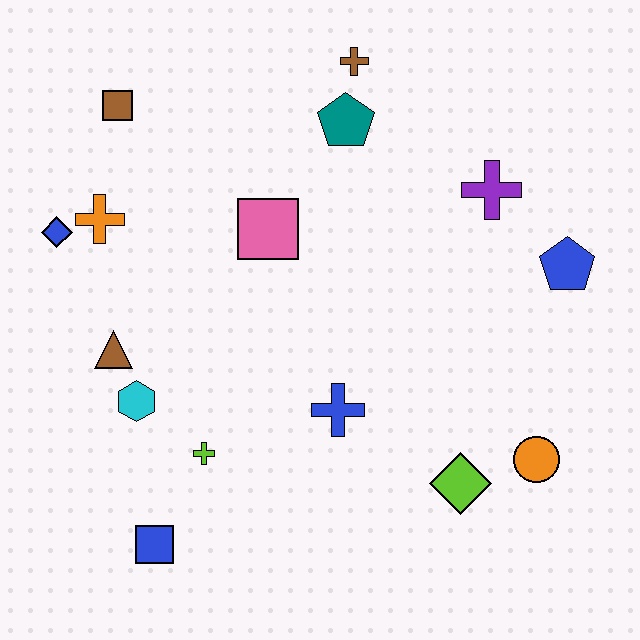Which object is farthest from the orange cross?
The orange circle is farthest from the orange cross.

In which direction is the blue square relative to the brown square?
The blue square is below the brown square.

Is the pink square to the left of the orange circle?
Yes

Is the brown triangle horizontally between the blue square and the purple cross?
No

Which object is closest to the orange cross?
The blue diamond is closest to the orange cross.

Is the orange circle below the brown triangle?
Yes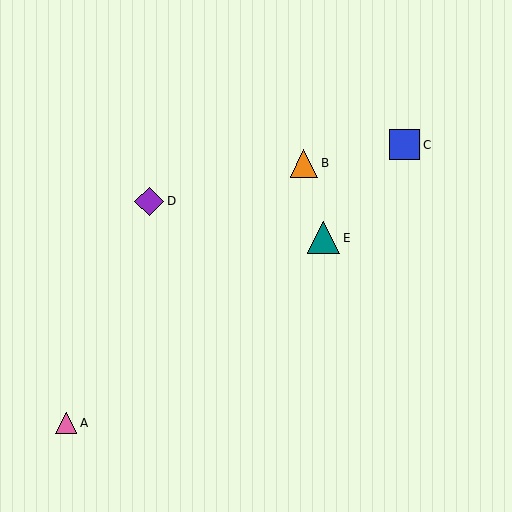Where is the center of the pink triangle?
The center of the pink triangle is at (66, 423).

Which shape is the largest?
The teal triangle (labeled E) is the largest.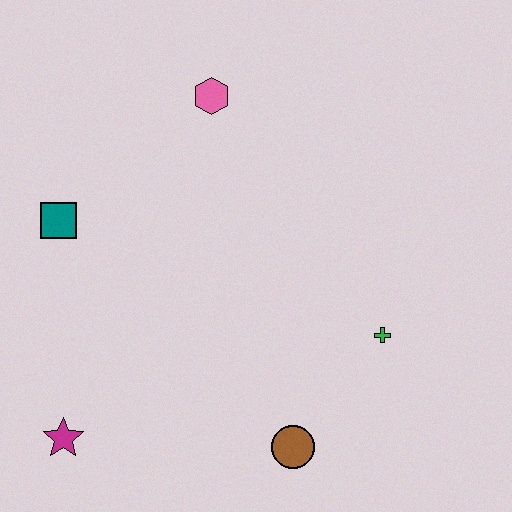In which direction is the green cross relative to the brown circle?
The green cross is above the brown circle.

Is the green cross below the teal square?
Yes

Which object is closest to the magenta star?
The teal square is closest to the magenta star.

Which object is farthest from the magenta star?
The pink hexagon is farthest from the magenta star.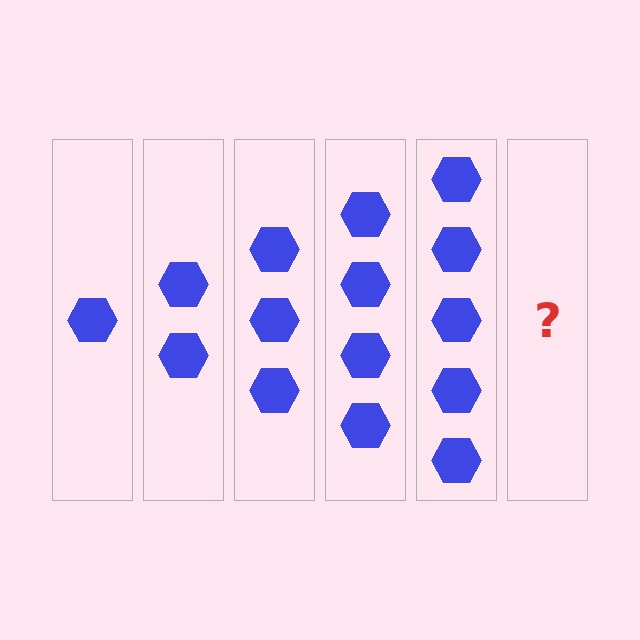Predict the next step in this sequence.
The next step is 6 hexagons.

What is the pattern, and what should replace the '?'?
The pattern is that each step adds one more hexagon. The '?' should be 6 hexagons.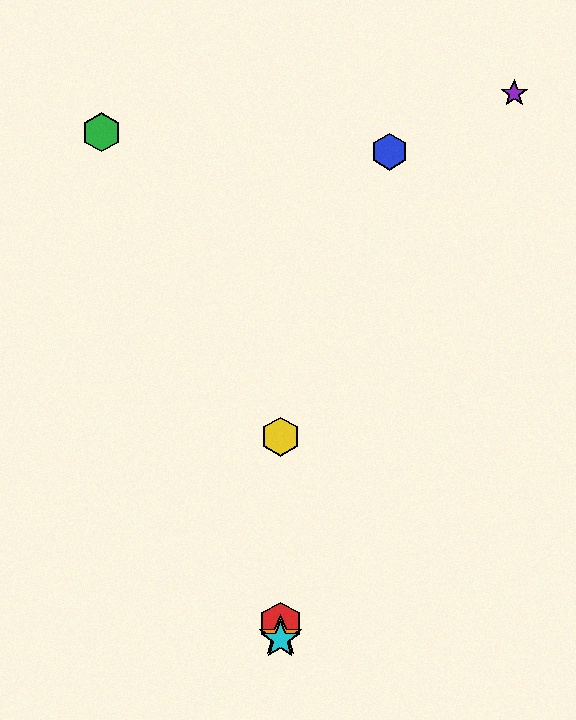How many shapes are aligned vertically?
4 shapes (the red hexagon, the yellow hexagon, the orange star, the cyan star) are aligned vertically.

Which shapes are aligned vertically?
The red hexagon, the yellow hexagon, the orange star, the cyan star are aligned vertically.